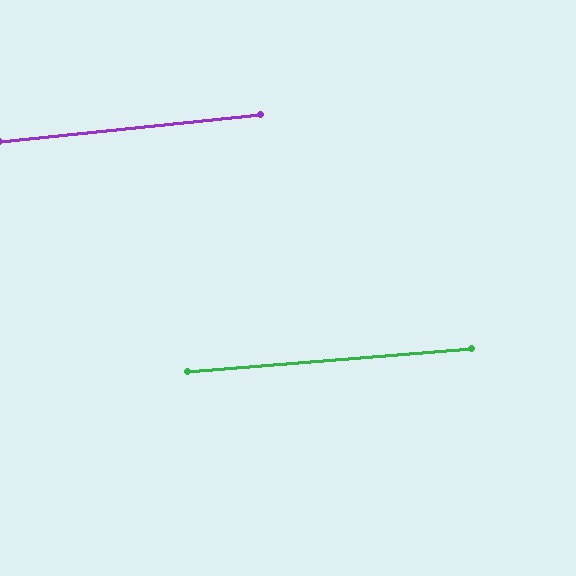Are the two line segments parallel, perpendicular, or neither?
Parallel — their directions differ by only 1.2°.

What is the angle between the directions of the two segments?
Approximately 1 degree.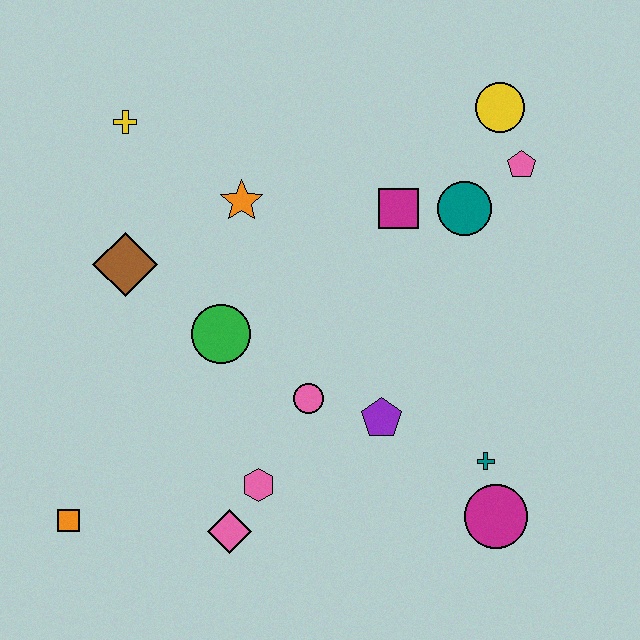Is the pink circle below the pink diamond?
No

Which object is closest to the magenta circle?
The teal cross is closest to the magenta circle.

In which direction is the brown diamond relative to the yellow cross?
The brown diamond is below the yellow cross.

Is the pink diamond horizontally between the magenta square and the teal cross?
No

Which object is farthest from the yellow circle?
The orange square is farthest from the yellow circle.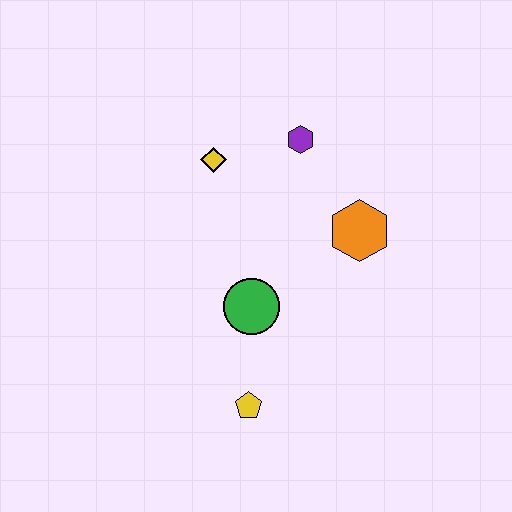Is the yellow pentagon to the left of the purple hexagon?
Yes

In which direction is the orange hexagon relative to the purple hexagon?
The orange hexagon is below the purple hexagon.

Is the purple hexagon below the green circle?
No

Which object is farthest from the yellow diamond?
The yellow pentagon is farthest from the yellow diamond.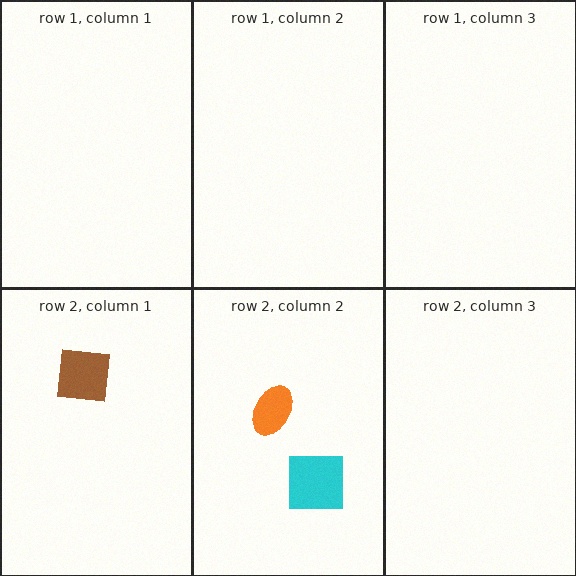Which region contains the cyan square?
The row 2, column 2 region.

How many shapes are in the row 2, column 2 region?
2.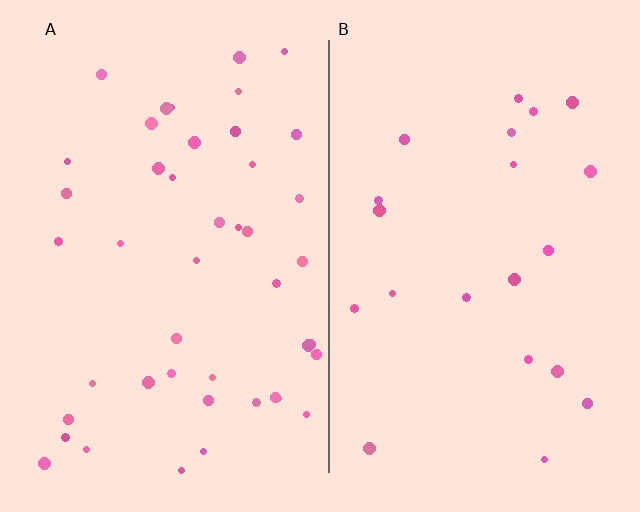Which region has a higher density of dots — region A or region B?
A (the left).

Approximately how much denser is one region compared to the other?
Approximately 2.2× — region A over region B.